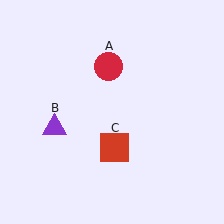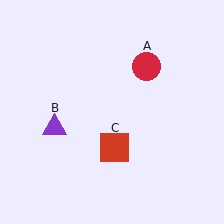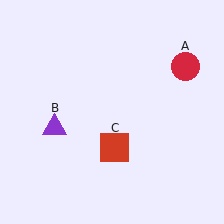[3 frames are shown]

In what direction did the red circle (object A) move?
The red circle (object A) moved right.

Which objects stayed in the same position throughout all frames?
Purple triangle (object B) and red square (object C) remained stationary.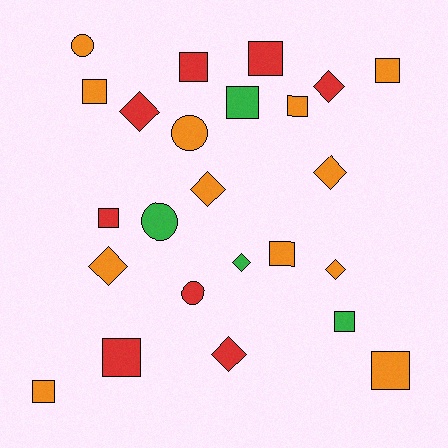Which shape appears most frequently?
Square, with 12 objects.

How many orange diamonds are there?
There are 4 orange diamonds.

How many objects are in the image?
There are 24 objects.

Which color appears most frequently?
Orange, with 12 objects.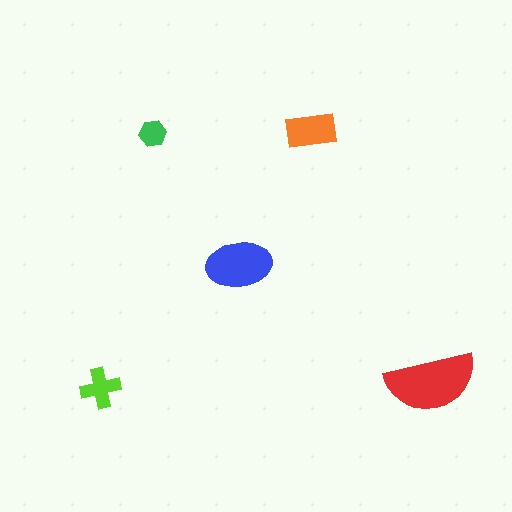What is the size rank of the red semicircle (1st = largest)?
1st.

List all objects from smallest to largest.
The green hexagon, the lime cross, the orange rectangle, the blue ellipse, the red semicircle.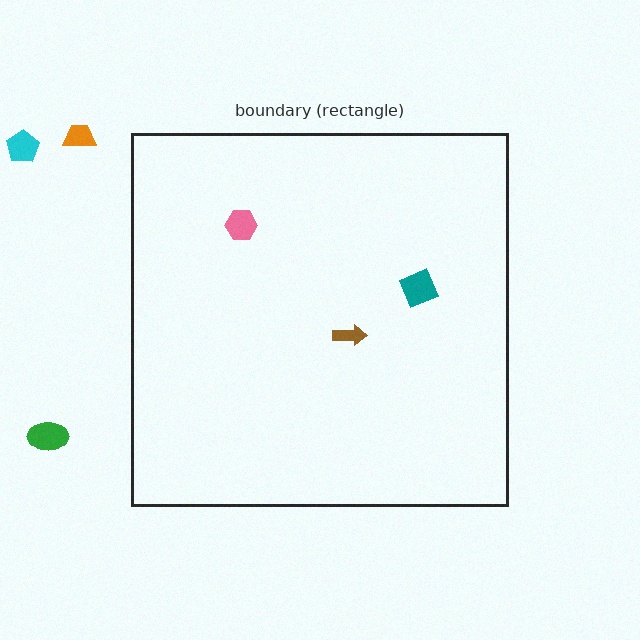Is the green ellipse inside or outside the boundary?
Outside.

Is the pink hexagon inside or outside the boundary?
Inside.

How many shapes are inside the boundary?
3 inside, 3 outside.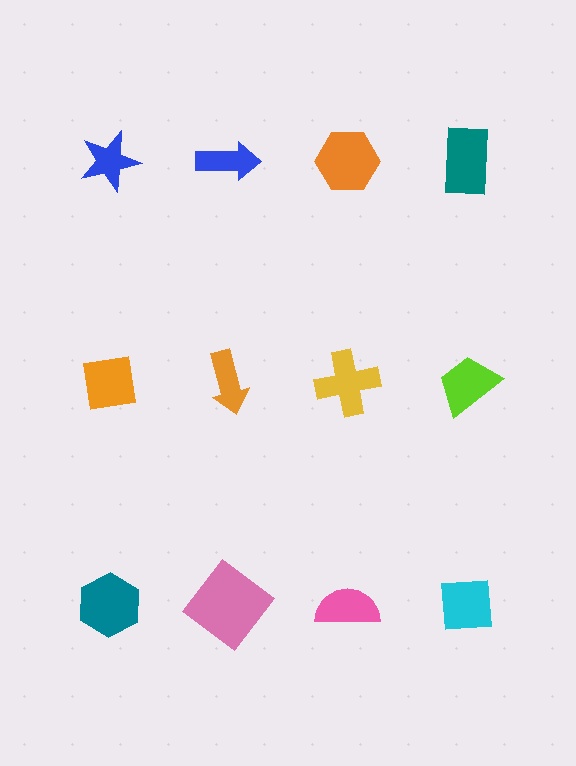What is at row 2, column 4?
A lime trapezoid.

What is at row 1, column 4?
A teal rectangle.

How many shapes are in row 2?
4 shapes.